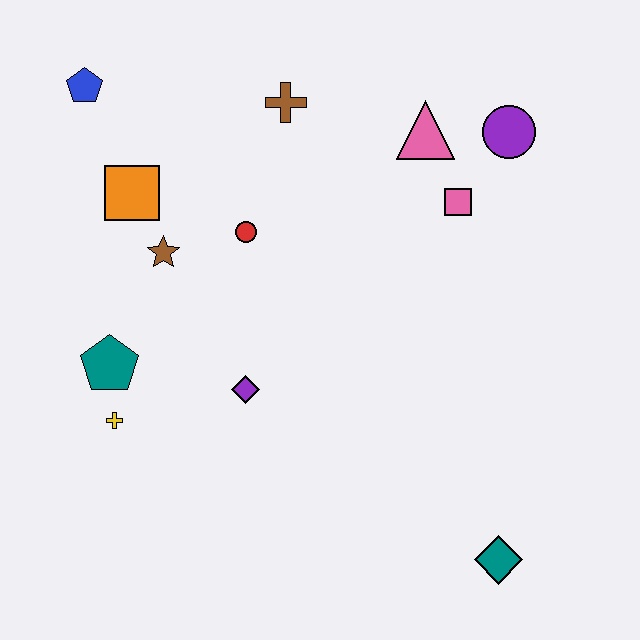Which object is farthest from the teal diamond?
The blue pentagon is farthest from the teal diamond.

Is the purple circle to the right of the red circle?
Yes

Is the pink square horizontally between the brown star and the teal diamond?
Yes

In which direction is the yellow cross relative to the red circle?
The yellow cross is below the red circle.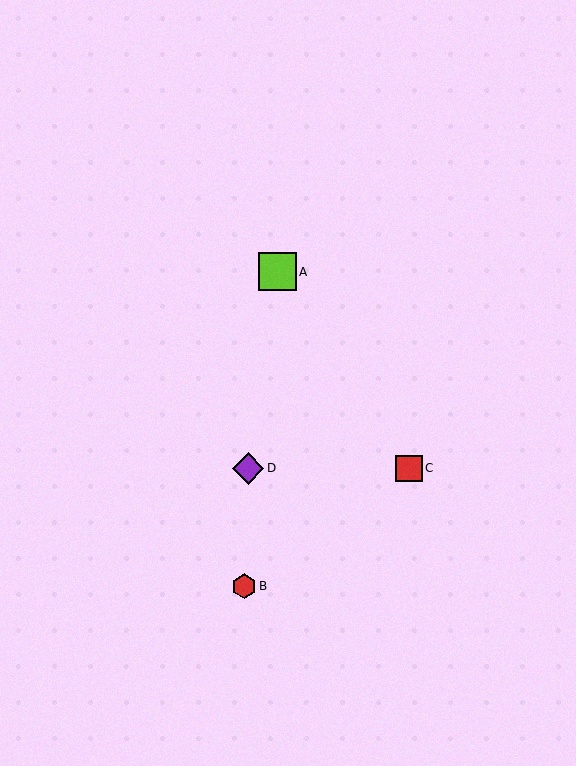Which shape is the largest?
The lime square (labeled A) is the largest.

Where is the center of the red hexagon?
The center of the red hexagon is at (244, 586).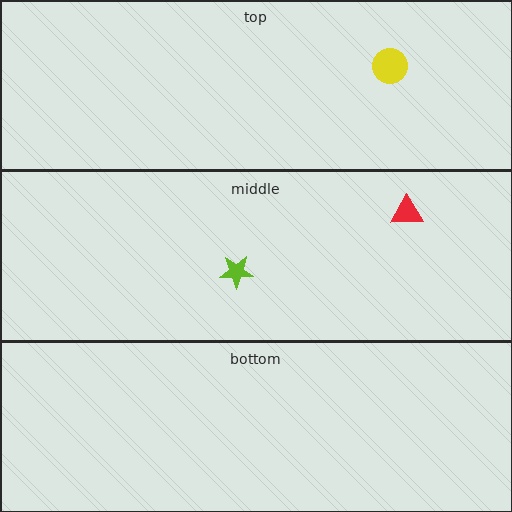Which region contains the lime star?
The middle region.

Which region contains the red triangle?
The middle region.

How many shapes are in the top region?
1.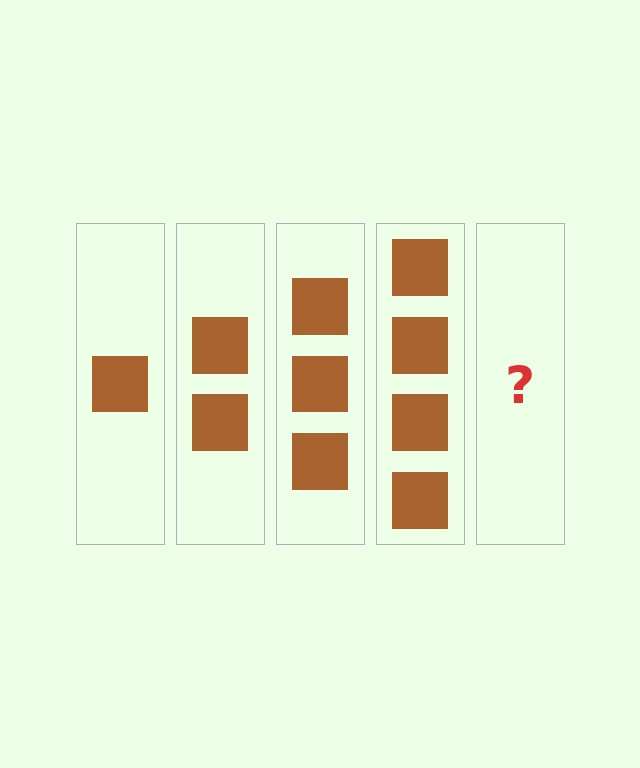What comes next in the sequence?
The next element should be 5 squares.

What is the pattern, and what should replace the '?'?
The pattern is that each step adds one more square. The '?' should be 5 squares.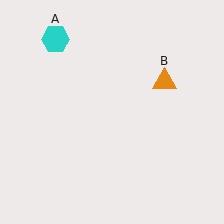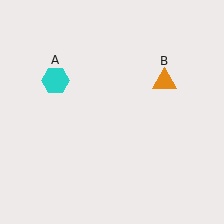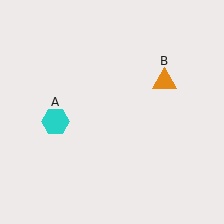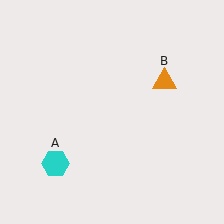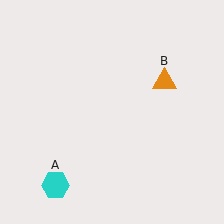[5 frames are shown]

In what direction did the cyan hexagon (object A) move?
The cyan hexagon (object A) moved down.